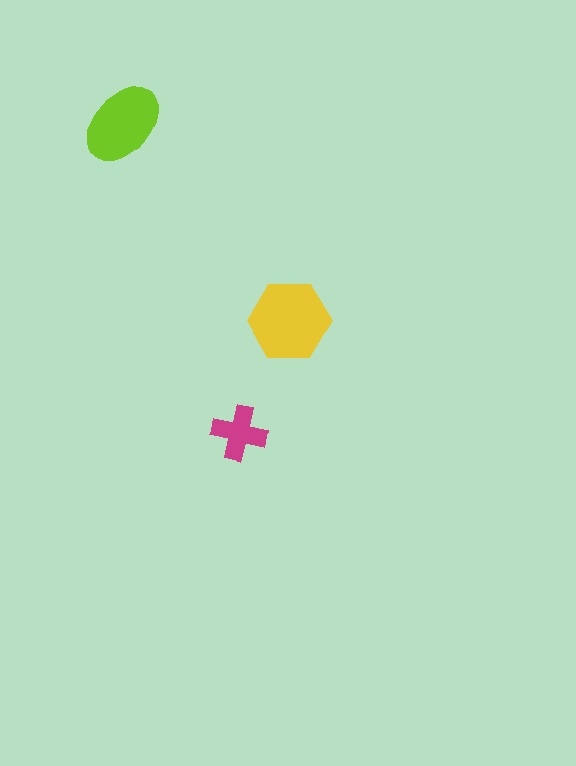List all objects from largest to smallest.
The yellow hexagon, the lime ellipse, the magenta cross.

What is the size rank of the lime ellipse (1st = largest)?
2nd.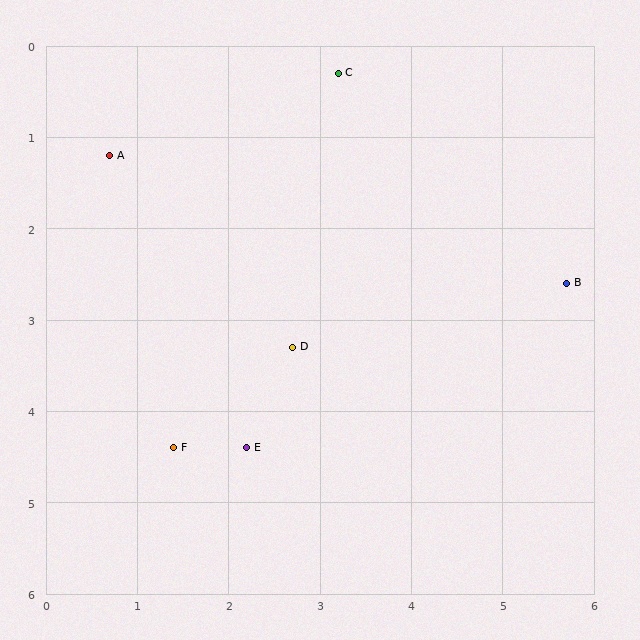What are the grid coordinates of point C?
Point C is at approximately (3.2, 0.3).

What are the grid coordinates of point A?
Point A is at approximately (0.7, 1.2).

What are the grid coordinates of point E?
Point E is at approximately (2.2, 4.4).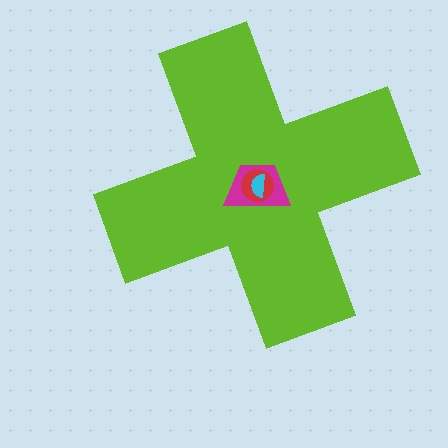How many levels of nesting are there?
4.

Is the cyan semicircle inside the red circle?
Yes.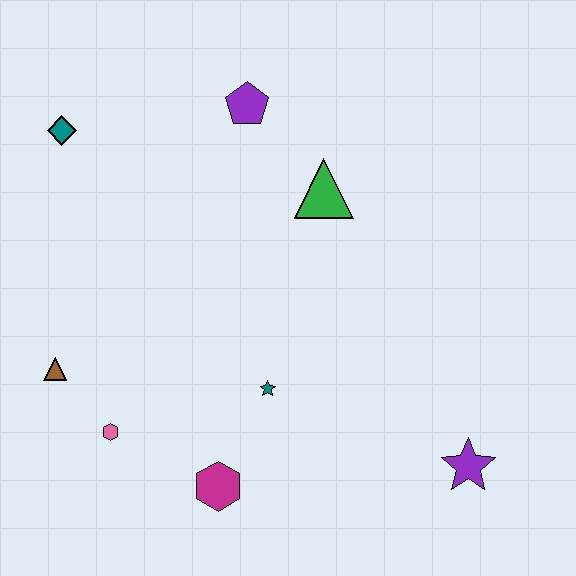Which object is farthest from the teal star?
The teal diamond is farthest from the teal star.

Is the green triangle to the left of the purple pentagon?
No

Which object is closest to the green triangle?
The purple pentagon is closest to the green triangle.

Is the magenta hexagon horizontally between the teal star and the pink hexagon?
Yes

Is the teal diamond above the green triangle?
Yes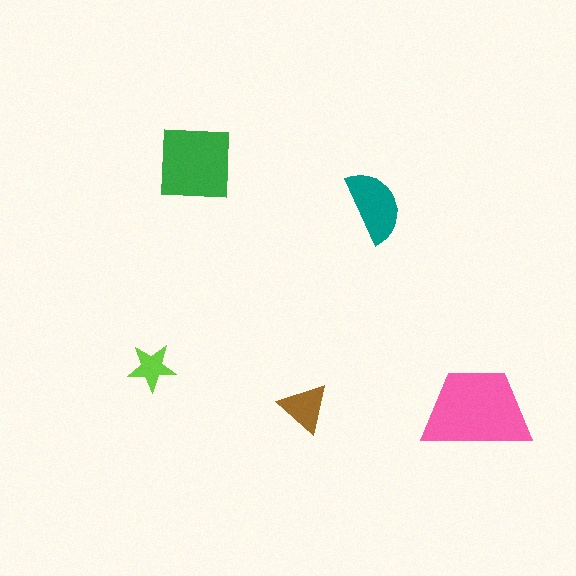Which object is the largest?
The pink trapezoid.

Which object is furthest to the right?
The pink trapezoid is rightmost.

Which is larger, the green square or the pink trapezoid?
The pink trapezoid.